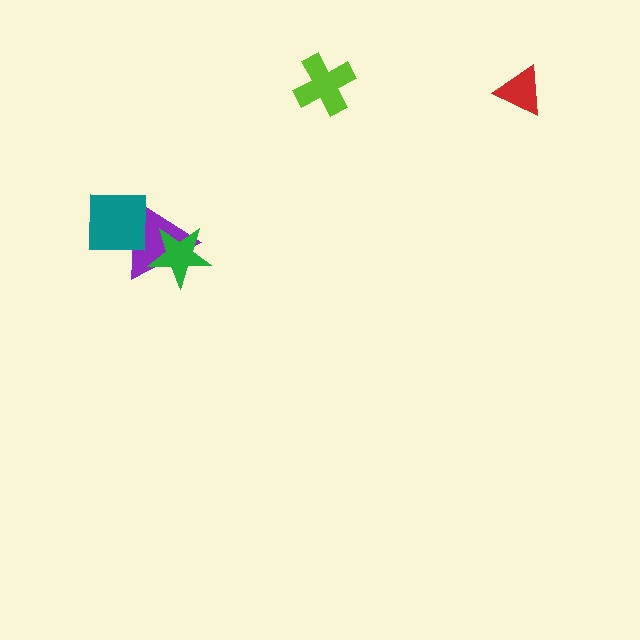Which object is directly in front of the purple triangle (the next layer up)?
The teal square is directly in front of the purple triangle.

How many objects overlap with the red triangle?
0 objects overlap with the red triangle.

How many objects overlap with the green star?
1 object overlaps with the green star.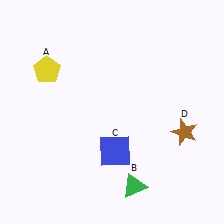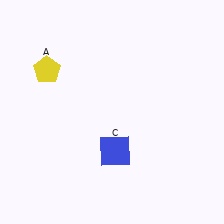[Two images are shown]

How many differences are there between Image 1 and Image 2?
There are 2 differences between the two images.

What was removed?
The green triangle (B), the brown star (D) were removed in Image 2.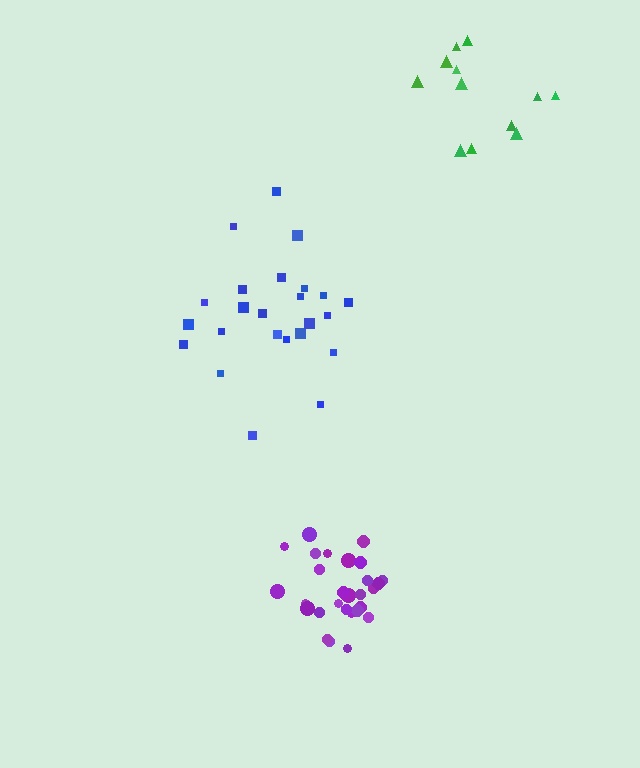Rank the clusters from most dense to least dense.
purple, blue, green.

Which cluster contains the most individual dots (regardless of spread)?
Purple (28).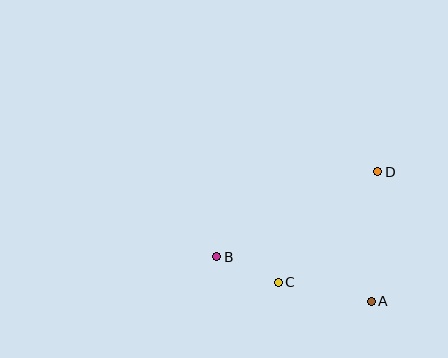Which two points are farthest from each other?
Points B and D are farthest from each other.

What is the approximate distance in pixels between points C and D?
The distance between C and D is approximately 149 pixels.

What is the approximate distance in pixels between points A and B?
The distance between A and B is approximately 161 pixels.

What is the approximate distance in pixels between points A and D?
The distance between A and D is approximately 130 pixels.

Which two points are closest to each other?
Points B and C are closest to each other.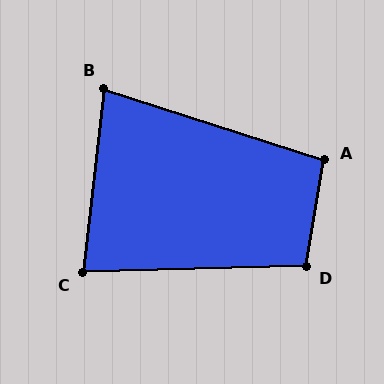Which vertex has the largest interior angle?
D, at approximately 101 degrees.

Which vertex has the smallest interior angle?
B, at approximately 79 degrees.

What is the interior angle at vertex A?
Approximately 98 degrees (obtuse).